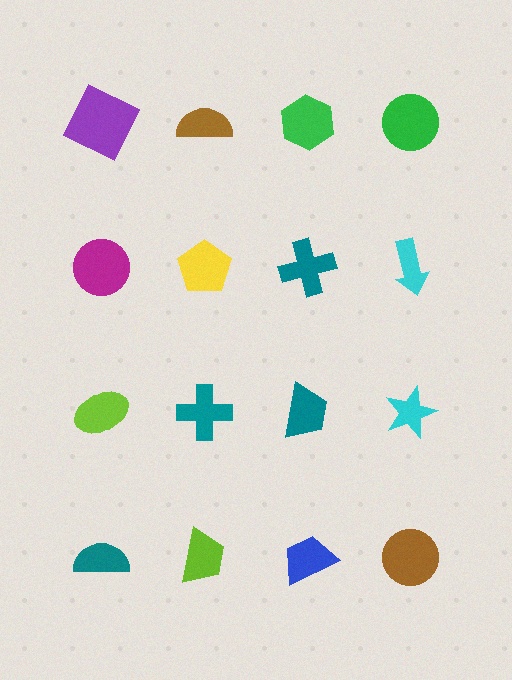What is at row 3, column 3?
A teal trapezoid.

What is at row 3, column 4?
A cyan star.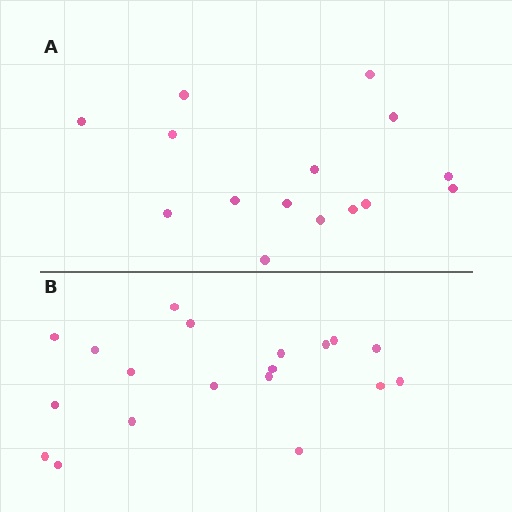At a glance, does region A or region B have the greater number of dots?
Region B (the bottom region) has more dots.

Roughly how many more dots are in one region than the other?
Region B has about 4 more dots than region A.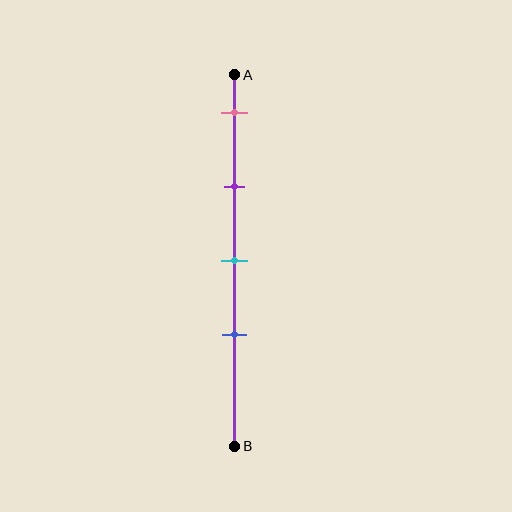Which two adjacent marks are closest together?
The cyan and blue marks are the closest adjacent pair.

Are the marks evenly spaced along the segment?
Yes, the marks are approximately evenly spaced.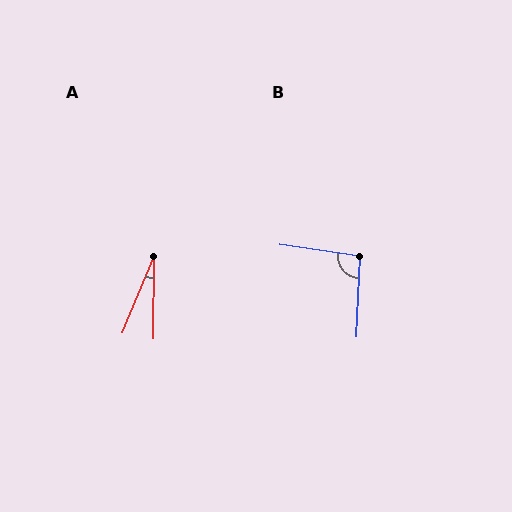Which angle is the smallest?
A, at approximately 22 degrees.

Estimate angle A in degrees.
Approximately 22 degrees.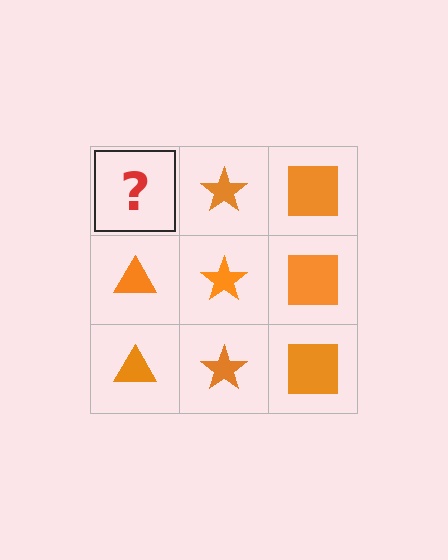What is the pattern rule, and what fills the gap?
The rule is that each column has a consistent shape. The gap should be filled with an orange triangle.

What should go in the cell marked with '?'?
The missing cell should contain an orange triangle.